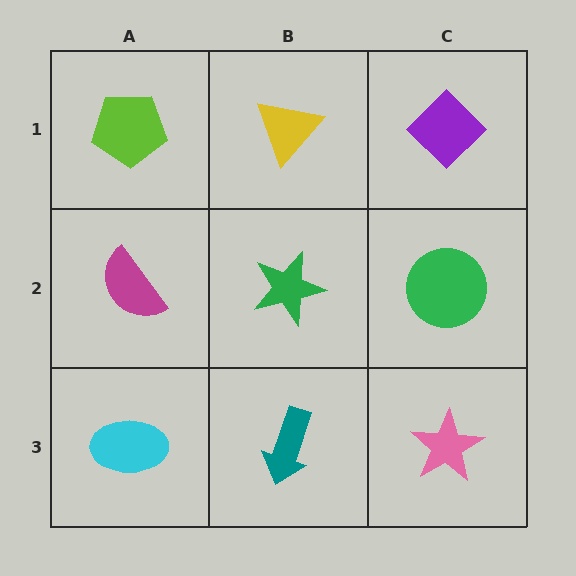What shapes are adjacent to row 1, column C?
A green circle (row 2, column C), a yellow triangle (row 1, column B).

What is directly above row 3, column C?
A green circle.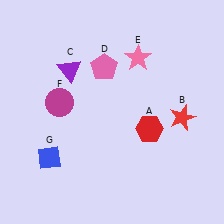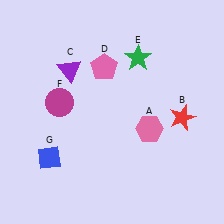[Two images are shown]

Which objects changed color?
A changed from red to pink. E changed from pink to green.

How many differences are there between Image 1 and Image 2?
There are 2 differences between the two images.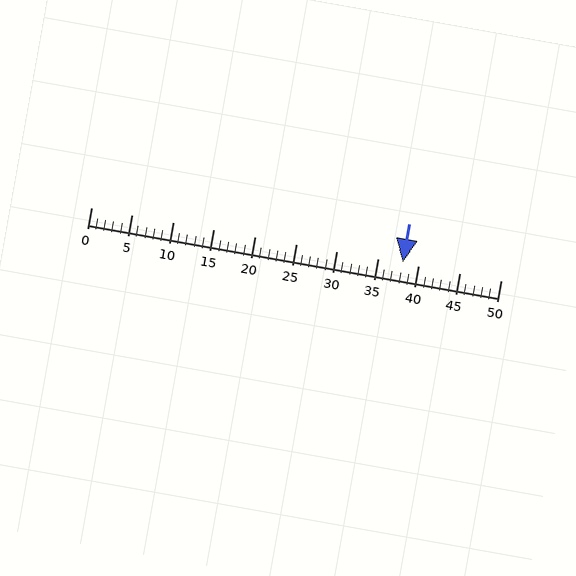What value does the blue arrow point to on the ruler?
The blue arrow points to approximately 38.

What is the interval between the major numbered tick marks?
The major tick marks are spaced 5 units apart.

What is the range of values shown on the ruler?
The ruler shows values from 0 to 50.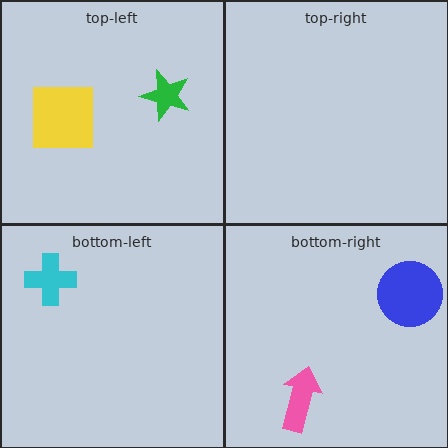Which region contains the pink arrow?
The bottom-right region.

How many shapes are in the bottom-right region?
2.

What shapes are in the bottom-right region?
The pink arrow, the blue circle.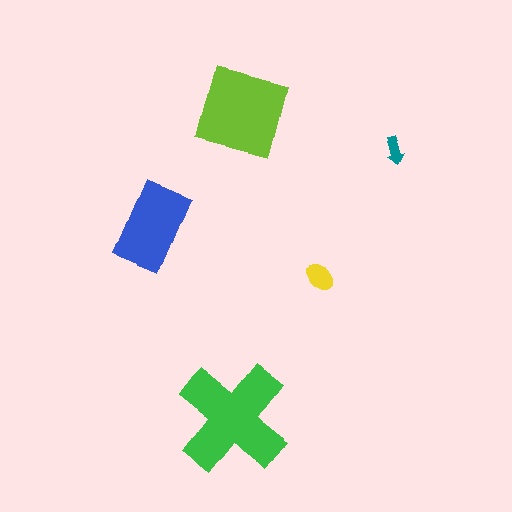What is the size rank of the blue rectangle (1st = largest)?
3rd.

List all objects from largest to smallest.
The green cross, the lime square, the blue rectangle, the yellow ellipse, the teal arrow.